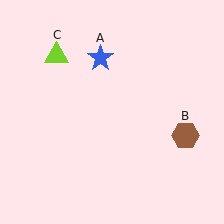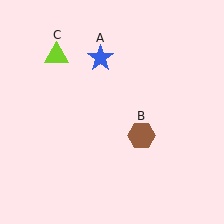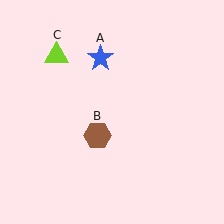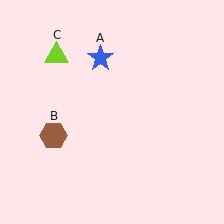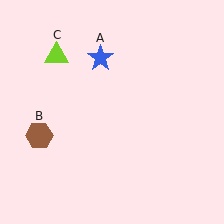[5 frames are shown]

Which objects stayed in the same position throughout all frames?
Blue star (object A) and lime triangle (object C) remained stationary.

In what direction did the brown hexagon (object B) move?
The brown hexagon (object B) moved left.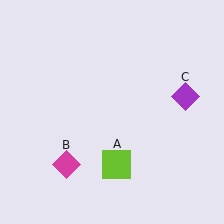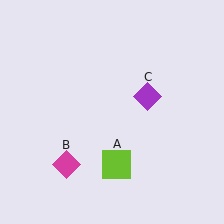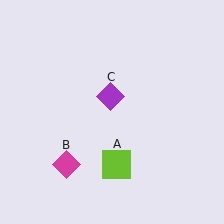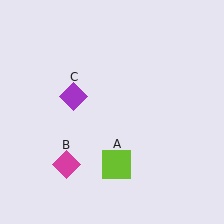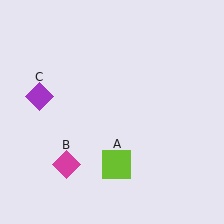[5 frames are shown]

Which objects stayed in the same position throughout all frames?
Lime square (object A) and magenta diamond (object B) remained stationary.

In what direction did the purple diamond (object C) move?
The purple diamond (object C) moved left.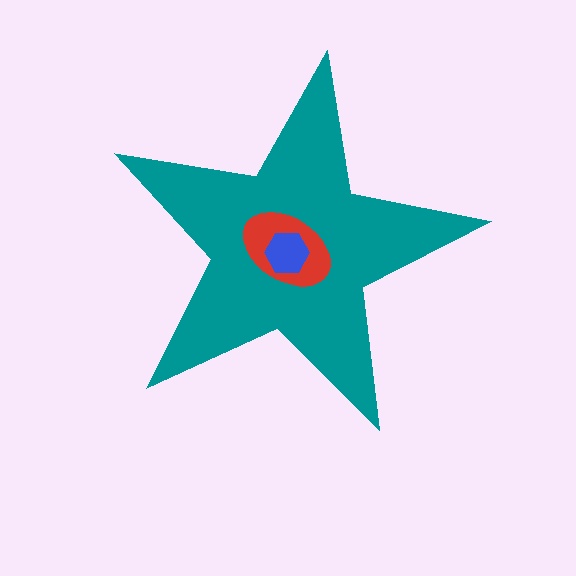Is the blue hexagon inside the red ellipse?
Yes.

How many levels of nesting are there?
3.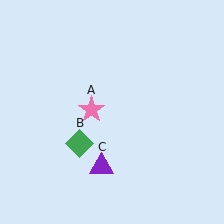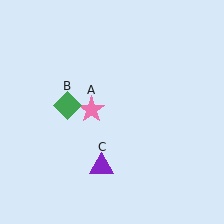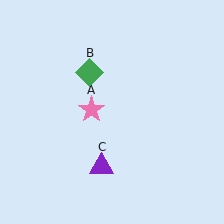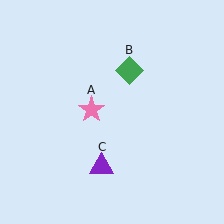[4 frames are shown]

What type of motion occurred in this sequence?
The green diamond (object B) rotated clockwise around the center of the scene.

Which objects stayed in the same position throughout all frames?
Pink star (object A) and purple triangle (object C) remained stationary.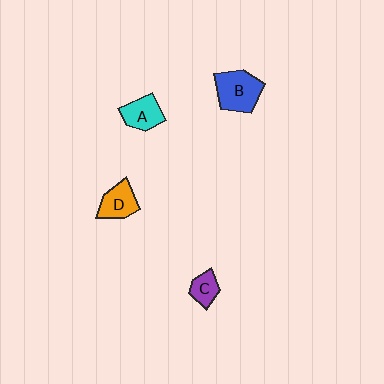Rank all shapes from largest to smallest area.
From largest to smallest: B (blue), D (orange), A (cyan), C (purple).